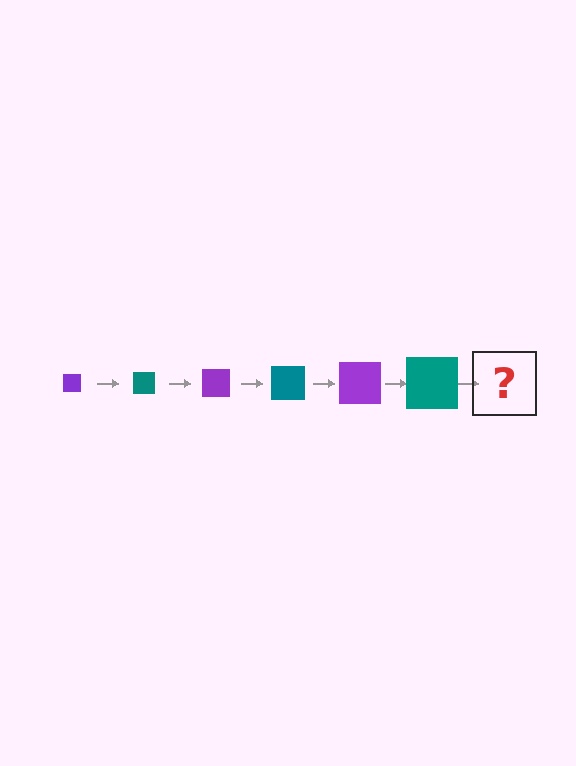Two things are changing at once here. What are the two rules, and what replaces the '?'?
The two rules are that the square grows larger each step and the color cycles through purple and teal. The '?' should be a purple square, larger than the previous one.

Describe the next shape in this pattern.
It should be a purple square, larger than the previous one.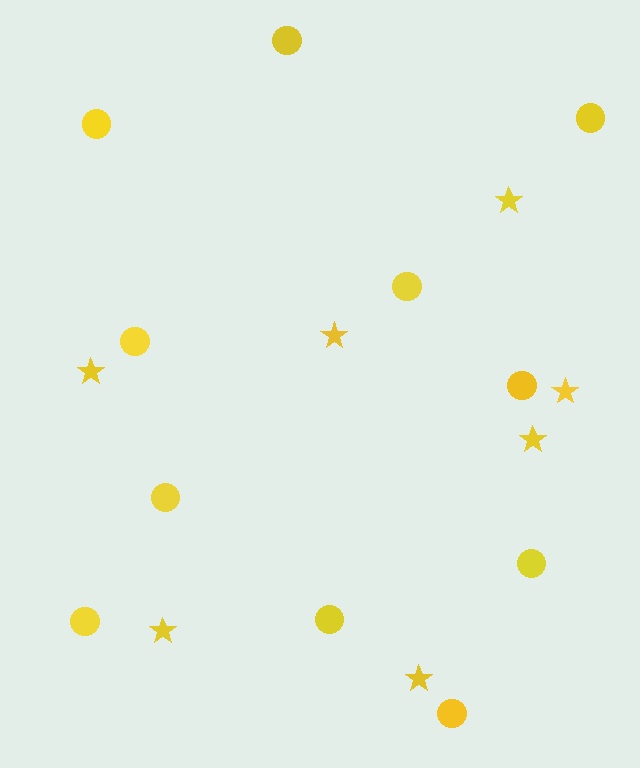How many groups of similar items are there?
There are 2 groups: one group of circles (11) and one group of stars (7).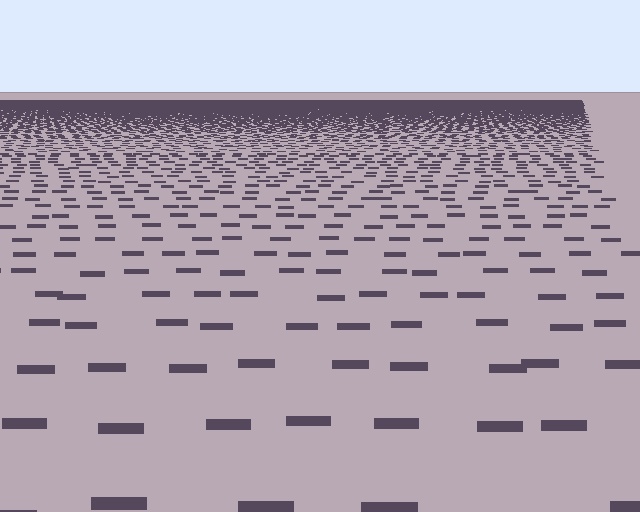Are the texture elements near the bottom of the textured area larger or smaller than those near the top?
Larger. Near the bottom, elements are closer to the viewer and appear at a bigger on-screen size.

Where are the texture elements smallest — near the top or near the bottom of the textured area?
Near the top.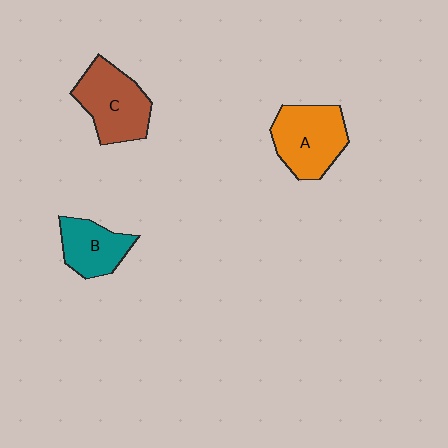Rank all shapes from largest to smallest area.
From largest to smallest: A (orange), C (brown), B (teal).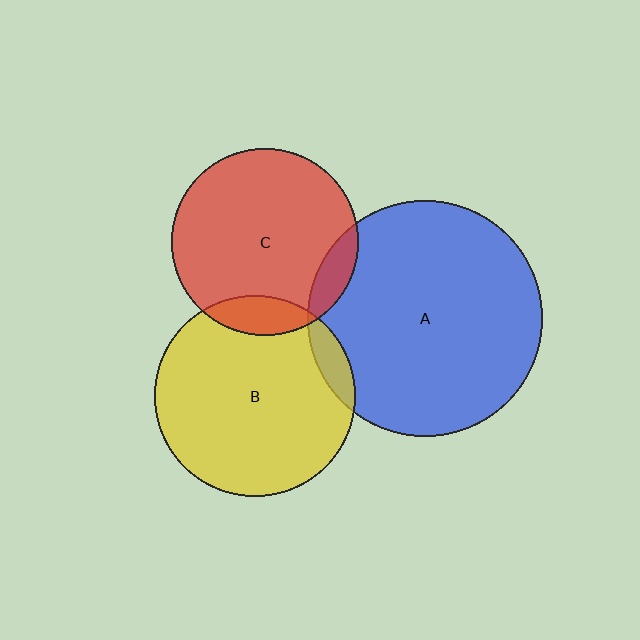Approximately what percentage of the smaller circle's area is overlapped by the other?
Approximately 10%.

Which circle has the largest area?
Circle A (blue).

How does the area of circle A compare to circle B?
Approximately 1.4 times.